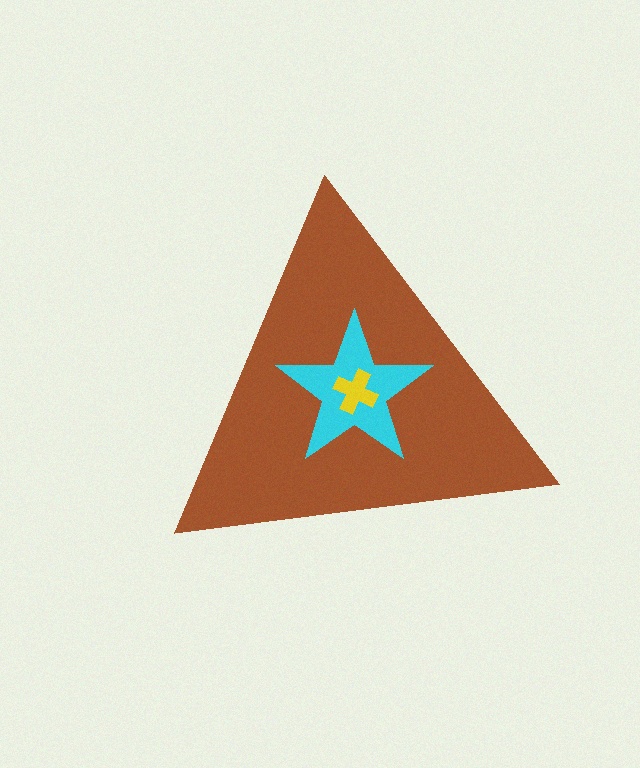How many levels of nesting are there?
3.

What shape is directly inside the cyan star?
The yellow cross.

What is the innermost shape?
The yellow cross.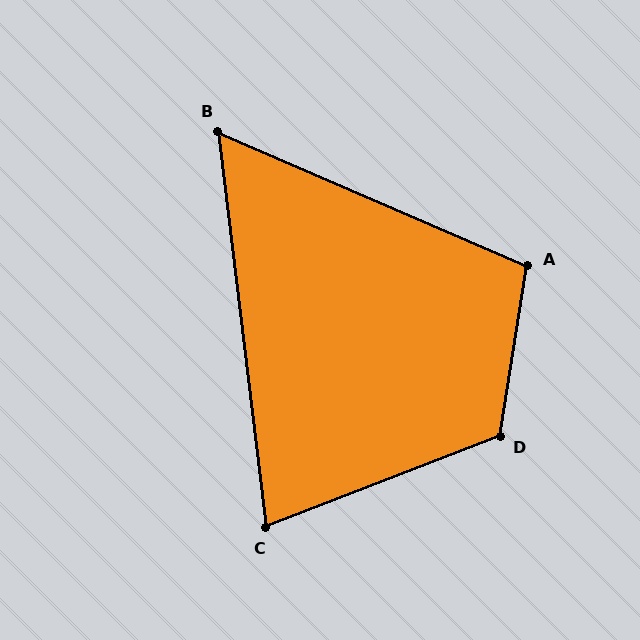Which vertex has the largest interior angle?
D, at approximately 120 degrees.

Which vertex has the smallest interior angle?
B, at approximately 60 degrees.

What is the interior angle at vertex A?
Approximately 104 degrees (obtuse).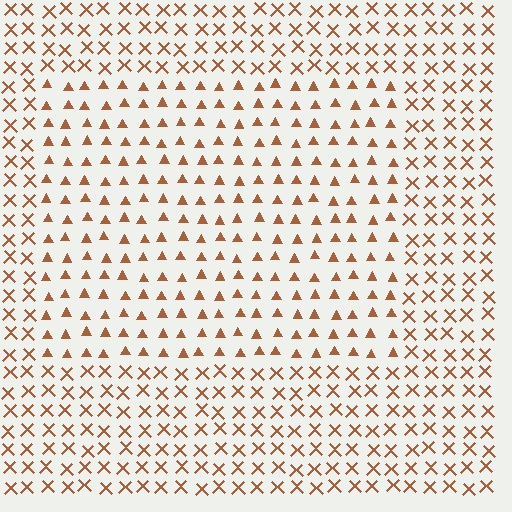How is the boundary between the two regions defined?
The boundary is defined by a change in element shape: triangles inside vs. X marks outside. All elements share the same color and spacing.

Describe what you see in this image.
The image is filled with small brown elements arranged in a uniform grid. A rectangle-shaped region contains triangles, while the surrounding area contains X marks. The boundary is defined purely by the change in element shape.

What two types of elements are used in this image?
The image uses triangles inside the rectangle region and X marks outside it.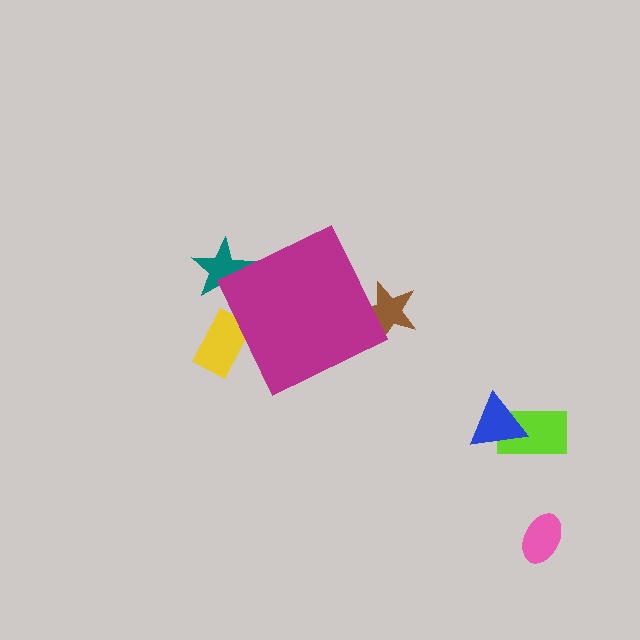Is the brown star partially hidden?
Yes, the brown star is partially hidden behind the magenta diamond.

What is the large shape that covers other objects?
A magenta diamond.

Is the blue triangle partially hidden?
No, the blue triangle is fully visible.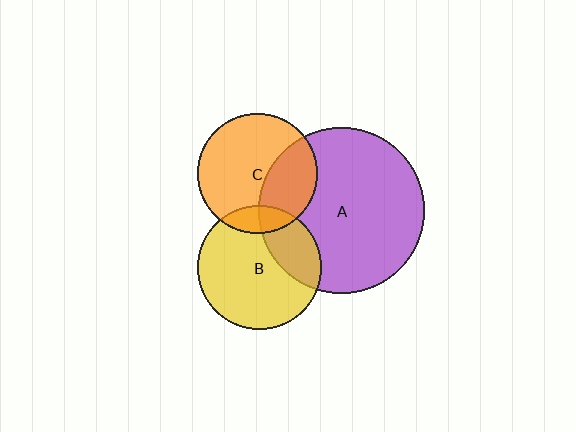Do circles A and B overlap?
Yes.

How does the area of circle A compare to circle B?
Approximately 1.8 times.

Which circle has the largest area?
Circle A (purple).